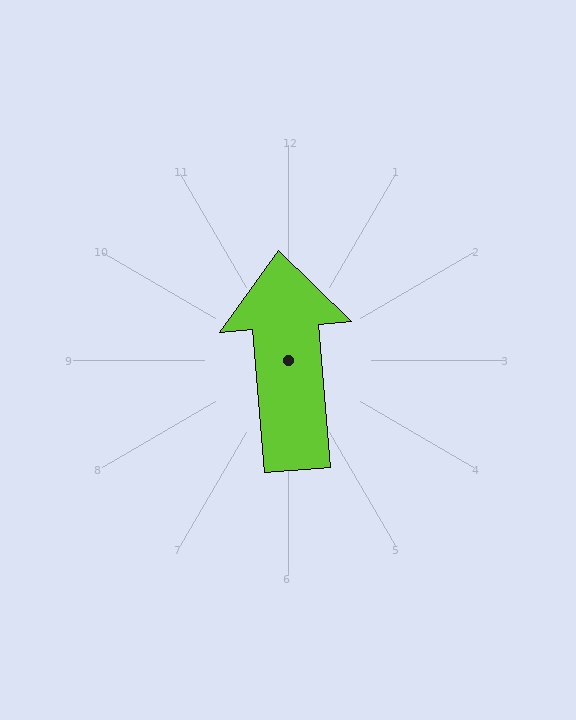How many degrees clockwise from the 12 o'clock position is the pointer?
Approximately 355 degrees.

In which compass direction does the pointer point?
North.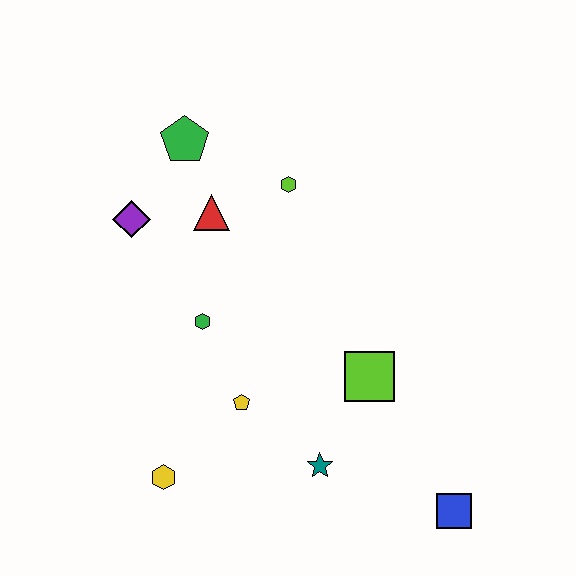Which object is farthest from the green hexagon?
The blue square is farthest from the green hexagon.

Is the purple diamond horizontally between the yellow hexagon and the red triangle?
No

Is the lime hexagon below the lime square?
No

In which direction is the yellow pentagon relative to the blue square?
The yellow pentagon is to the left of the blue square.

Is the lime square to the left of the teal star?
No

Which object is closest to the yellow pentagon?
The green hexagon is closest to the yellow pentagon.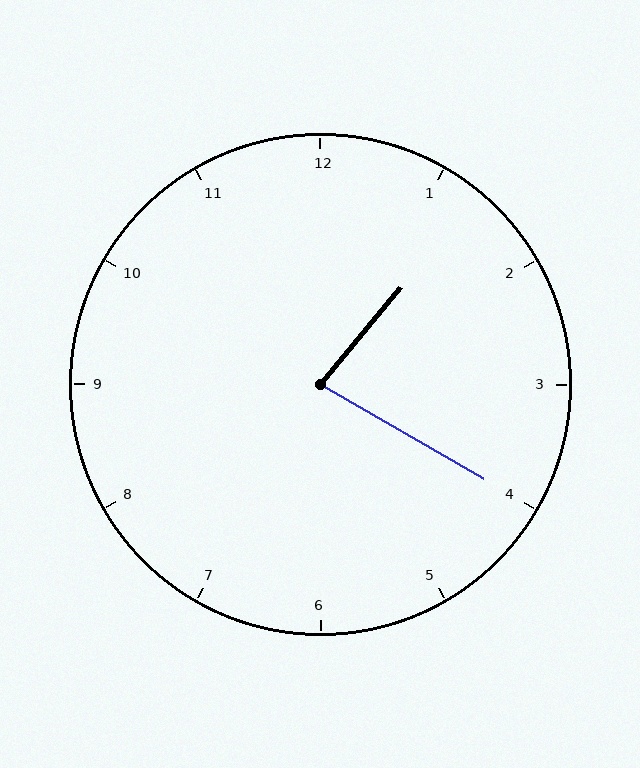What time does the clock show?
1:20.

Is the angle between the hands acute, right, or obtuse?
It is acute.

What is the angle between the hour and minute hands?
Approximately 80 degrees.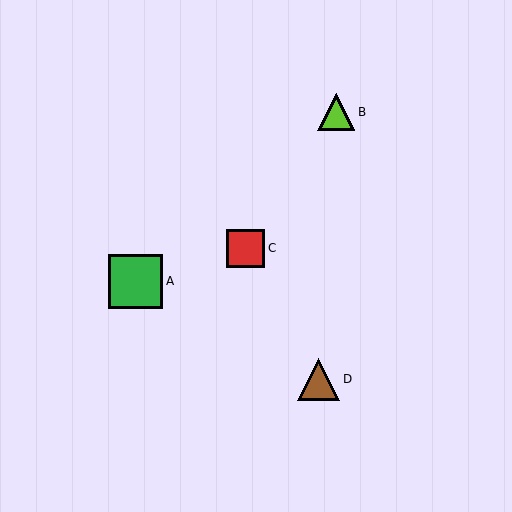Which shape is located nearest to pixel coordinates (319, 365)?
The brown triangle (labeled D) at (319, 379) is nearest to that location.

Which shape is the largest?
The green square (labeled A) is the largest.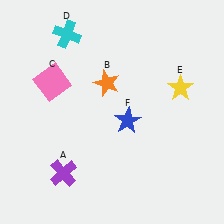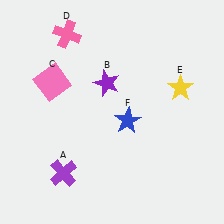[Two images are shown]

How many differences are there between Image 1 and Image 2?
There are 2 differences between the two images.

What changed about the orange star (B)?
In Image 1, B is orange. In Image 2, it changed to purple.